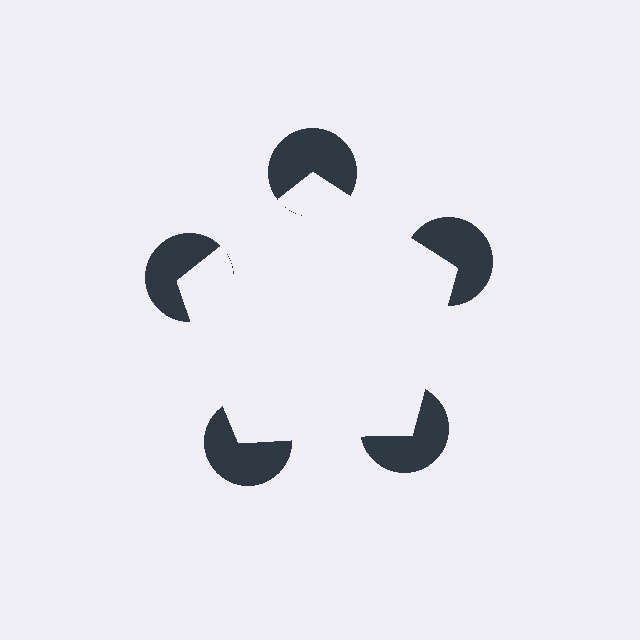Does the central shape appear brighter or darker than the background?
It typically appears slightly brighter than the background, even though no actual brightness change is drawn.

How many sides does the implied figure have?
5 sides.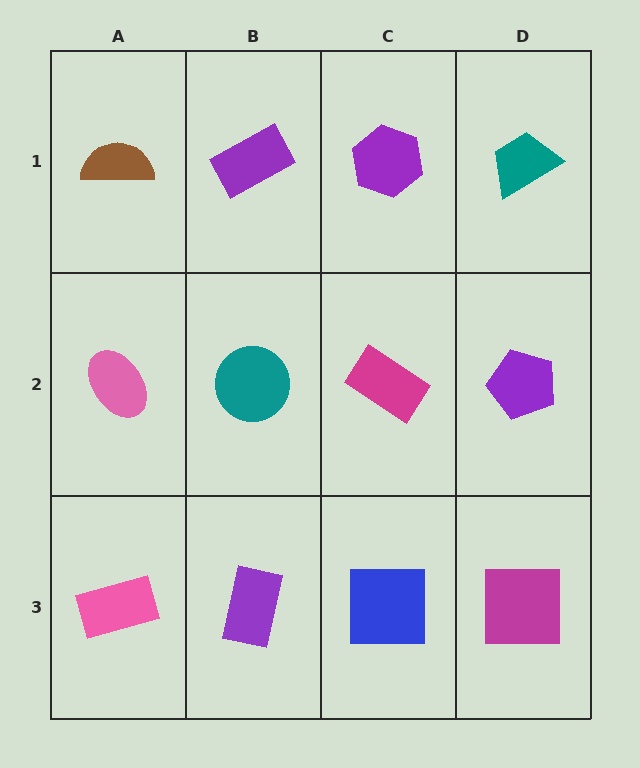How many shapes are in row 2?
4 shapes.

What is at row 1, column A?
A brown semicircle.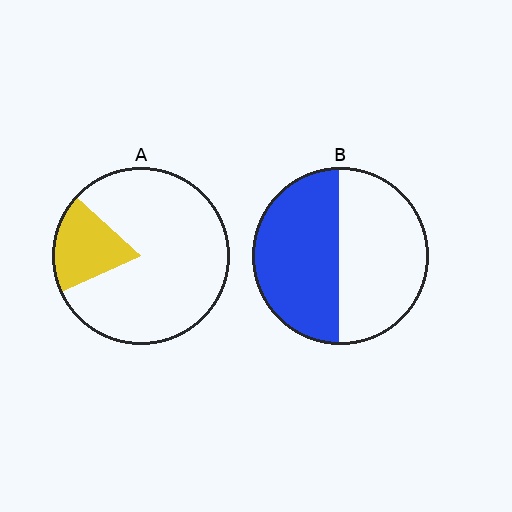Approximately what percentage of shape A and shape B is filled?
A is approximately 20% and B is approximately 50%.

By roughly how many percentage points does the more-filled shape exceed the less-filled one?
By roughly 30 percentage points (B over A).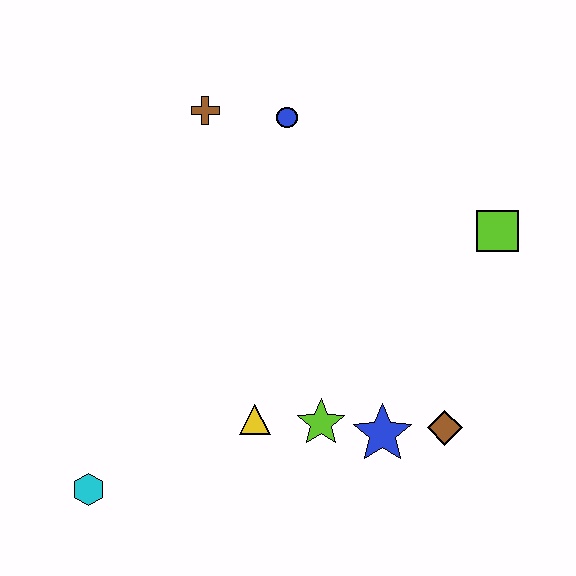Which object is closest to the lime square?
The brown diamond is closest to the lime square.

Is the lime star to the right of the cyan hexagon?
Yes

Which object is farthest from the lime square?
The cyan hexagon is farthest from the lime square.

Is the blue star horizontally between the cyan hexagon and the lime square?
Yes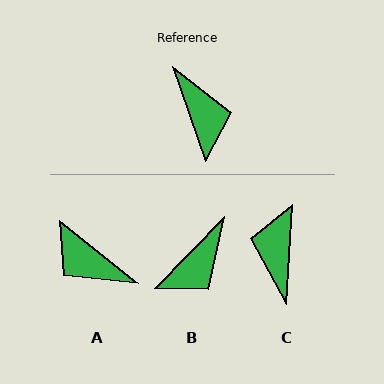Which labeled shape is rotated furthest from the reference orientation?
C, about 157 degrees away.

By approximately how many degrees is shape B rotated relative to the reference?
Approximately 64 degrees clockwise.